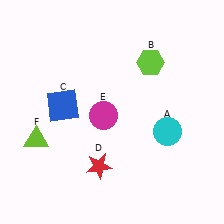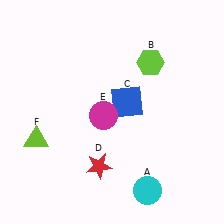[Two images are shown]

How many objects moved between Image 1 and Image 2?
2 objects moved between the two images.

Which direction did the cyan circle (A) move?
The cyan circle (A) moved down.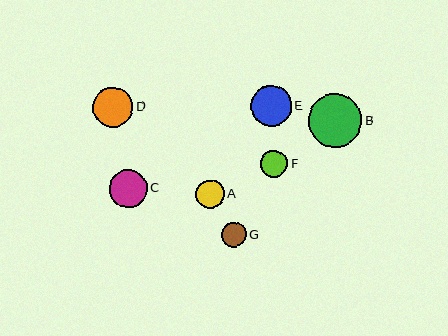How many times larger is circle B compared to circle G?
Circle B is approximately 2.1 times the size of circle G.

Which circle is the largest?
Circle B is the largest with a size of approximately 53 pixels.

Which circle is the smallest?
Circle G is the smallest with a size of approximately 25 pixels.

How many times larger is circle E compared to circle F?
Circle E is approximately 1.5 times the size of circle F.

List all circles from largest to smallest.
From largest to smallest: B, E, D, C, A, F, G.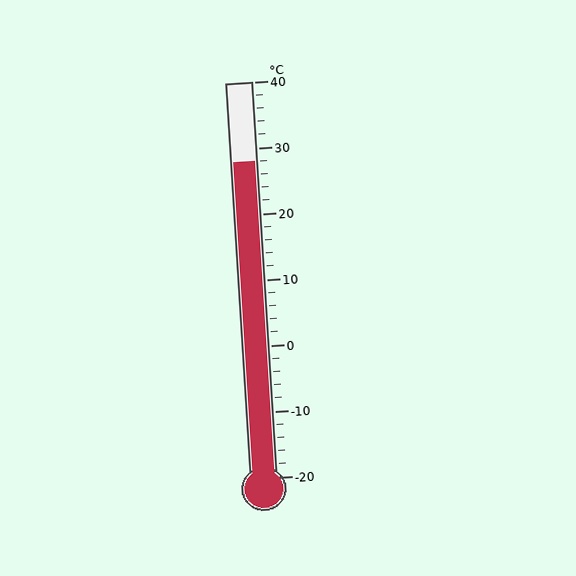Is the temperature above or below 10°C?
The temperature is above 10°C.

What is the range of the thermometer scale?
The thermometer scale ranges from -20°C to 40°C.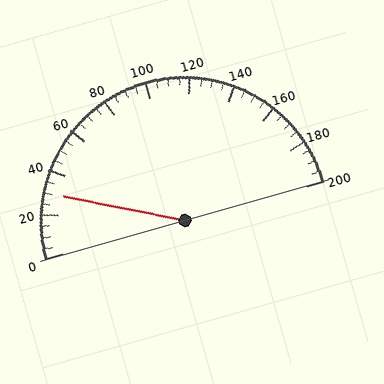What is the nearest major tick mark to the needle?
The nearest major tick mark is 40.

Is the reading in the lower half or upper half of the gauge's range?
The reading is in the lower half of the range (0 to 200).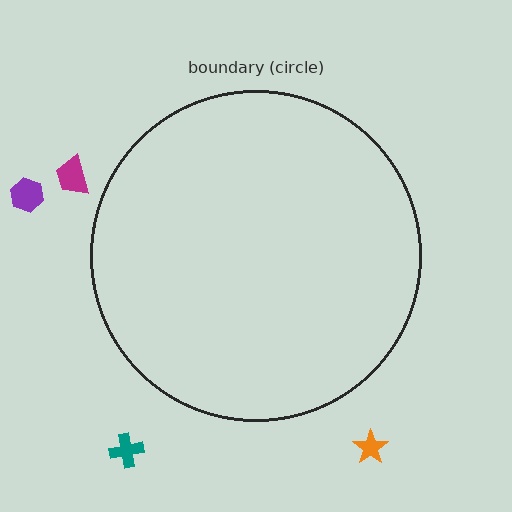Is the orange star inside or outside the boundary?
Outside.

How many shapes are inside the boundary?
0 inside, 4 outside.